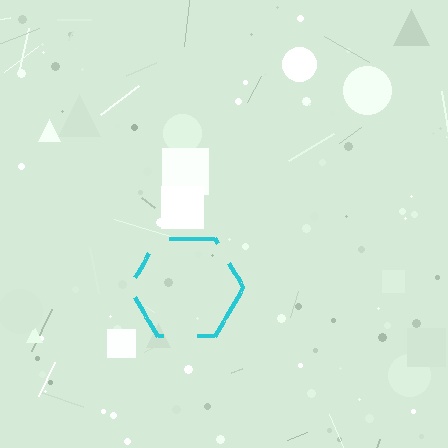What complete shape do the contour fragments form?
The contour fragments form a hexagon.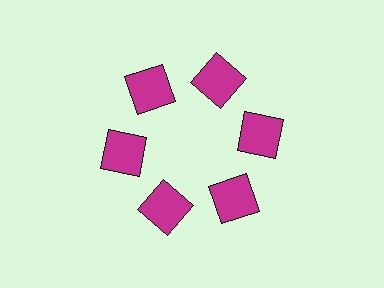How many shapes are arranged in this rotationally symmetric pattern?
There are 12 shapes, arranged in 6 groups of 2.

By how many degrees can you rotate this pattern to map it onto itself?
The pattern maps onto itself every 60 degrees of rotation.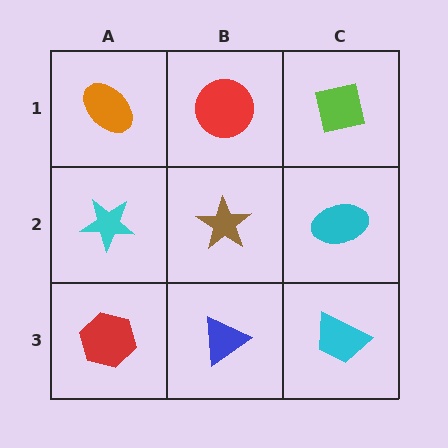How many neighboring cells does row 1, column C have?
2.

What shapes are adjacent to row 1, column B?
A brown star (row 2, column B), an orange ellipse (row 1, column A), a lime square (row 1, column C).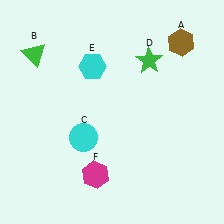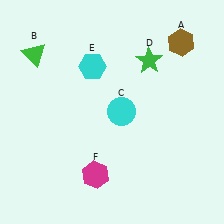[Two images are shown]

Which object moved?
The cyan circle (C) moved right.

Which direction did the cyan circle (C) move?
The cyan circle (C) moved right.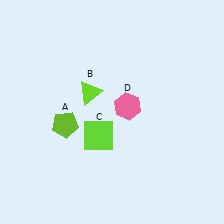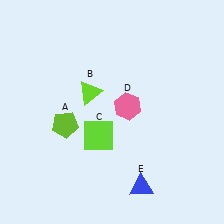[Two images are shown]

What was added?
A blue triangle (E) was added in Image 2.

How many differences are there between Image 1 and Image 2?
There is 1 difference between the two images.